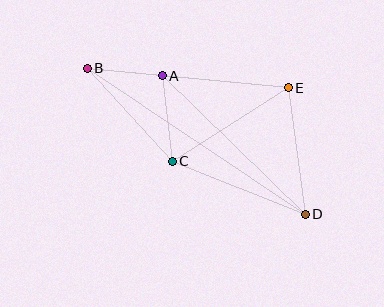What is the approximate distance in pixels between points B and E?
The distance between B and E is approximately 202 pixels.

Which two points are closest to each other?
Points A and B are closest to each other.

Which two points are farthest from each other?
Points B and D are farthest from each other.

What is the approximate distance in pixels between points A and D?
The distance between A and D is approximately 199 pixels.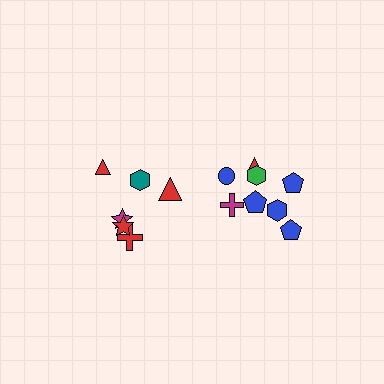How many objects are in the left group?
There are 6 objects.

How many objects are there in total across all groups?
There are 14 objects.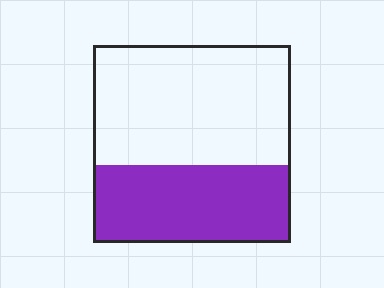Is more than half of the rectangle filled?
No.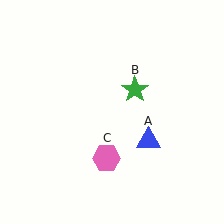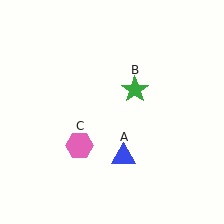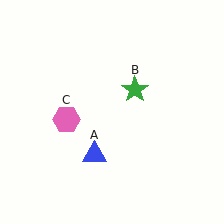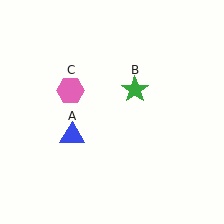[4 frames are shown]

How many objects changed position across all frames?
2 objects changed position: blue triangle (object A), pink hexagon (object C).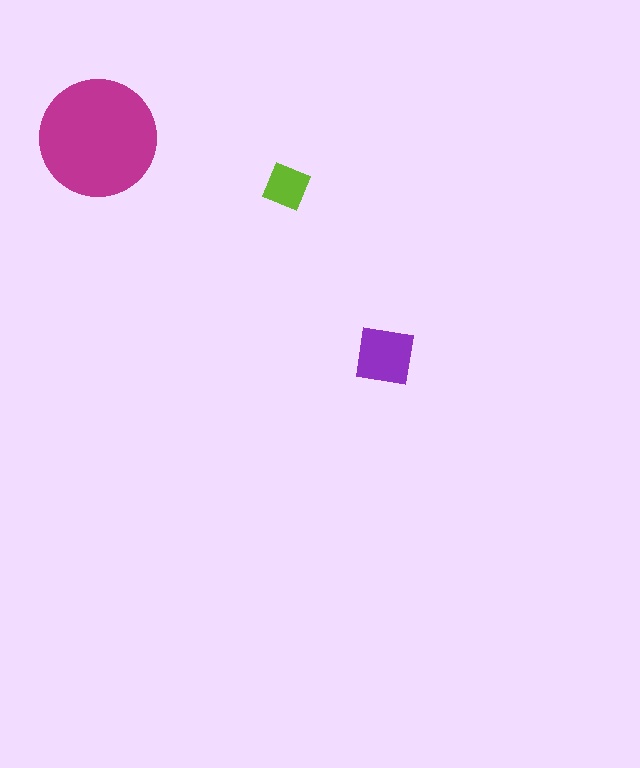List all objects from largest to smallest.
The magenta circle, the purple square, the lime square.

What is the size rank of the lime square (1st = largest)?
3rd.